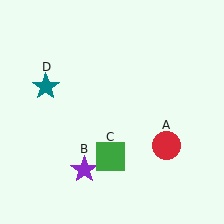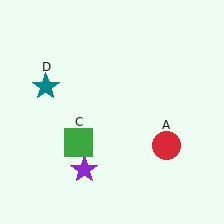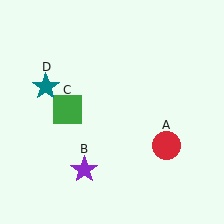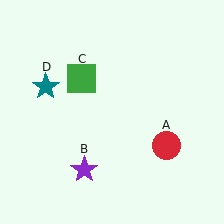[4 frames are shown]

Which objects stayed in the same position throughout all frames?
Red circle (object A) and purple star (object B) and teal star (object D) remained stationary.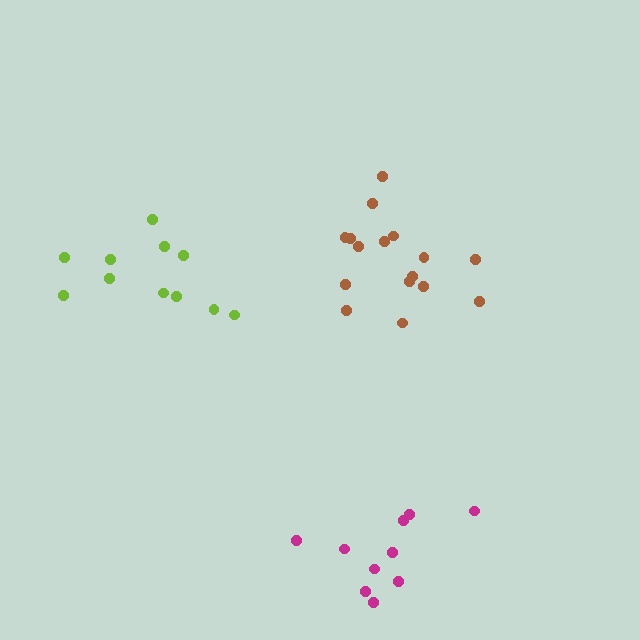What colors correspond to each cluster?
The clusters are colored: lime, brown, magenta.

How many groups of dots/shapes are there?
There are 3 groups.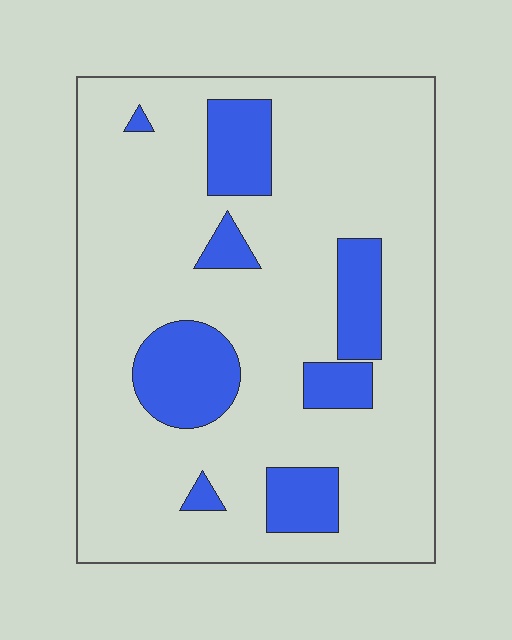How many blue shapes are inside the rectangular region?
8.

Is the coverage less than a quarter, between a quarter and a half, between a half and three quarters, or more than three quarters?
Less than a quarter.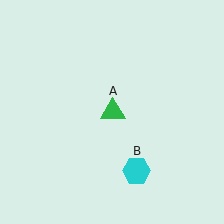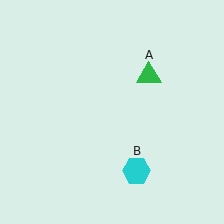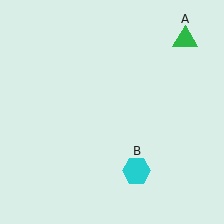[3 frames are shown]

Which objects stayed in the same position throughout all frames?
Cyan hexagon (object B) remained stationary.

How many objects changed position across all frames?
1 object changed position: green triangle (object A).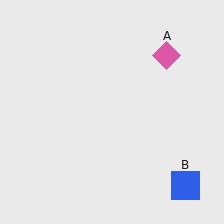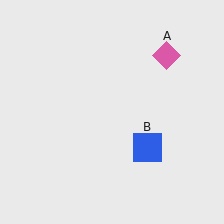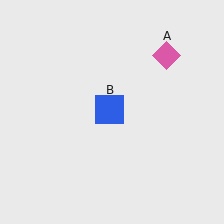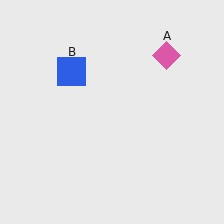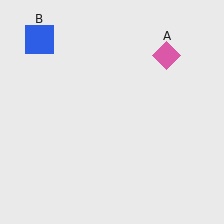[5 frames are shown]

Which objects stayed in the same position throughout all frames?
Pink diamond (object A) remained stationary.